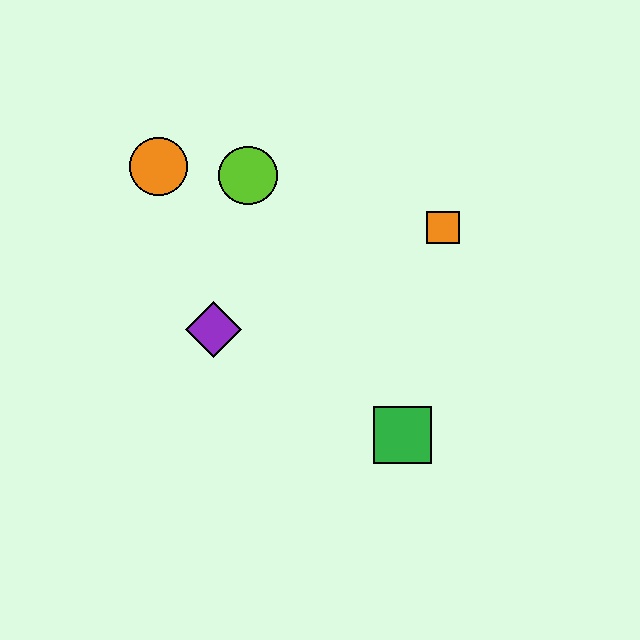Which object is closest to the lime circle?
The orange circle is closest to the lime circle.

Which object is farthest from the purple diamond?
The orange square is farthest from the purple diamond.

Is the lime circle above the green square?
Yes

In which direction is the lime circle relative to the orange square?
The lime circle is to the left of the orange square.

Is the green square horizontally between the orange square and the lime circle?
Yes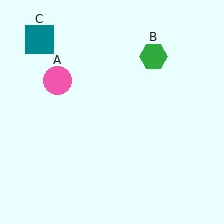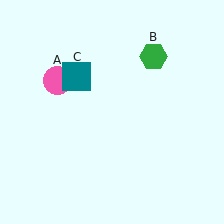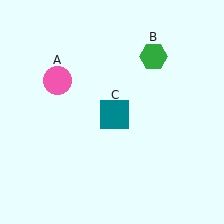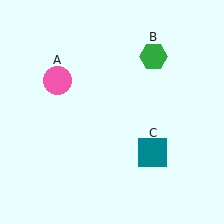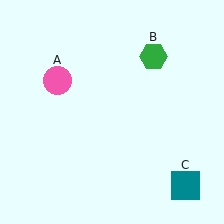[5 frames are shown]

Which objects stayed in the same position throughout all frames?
Pink circle (object A) and green hexagon (object B) remained stationary.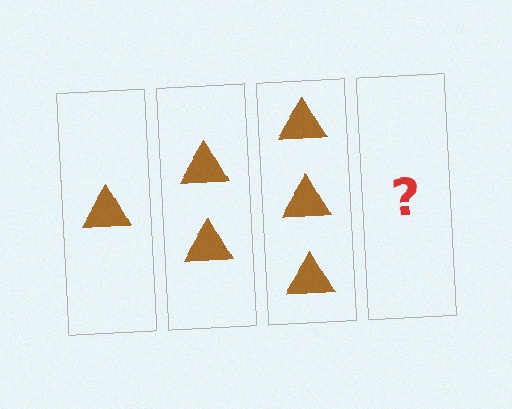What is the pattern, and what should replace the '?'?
The pattern is that each step adds one more triangle. The '?' should be 4 triangles.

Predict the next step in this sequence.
The next step is 4 triangles.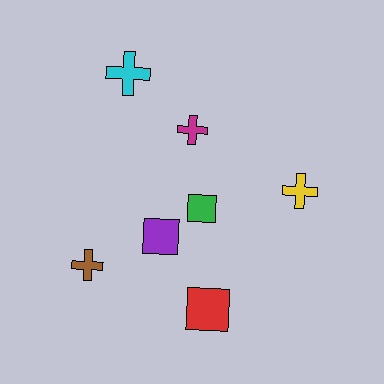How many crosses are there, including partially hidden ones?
There are 4 crosses.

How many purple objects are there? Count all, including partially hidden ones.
There is 1 purple object.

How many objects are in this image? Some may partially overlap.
There are 7 objects.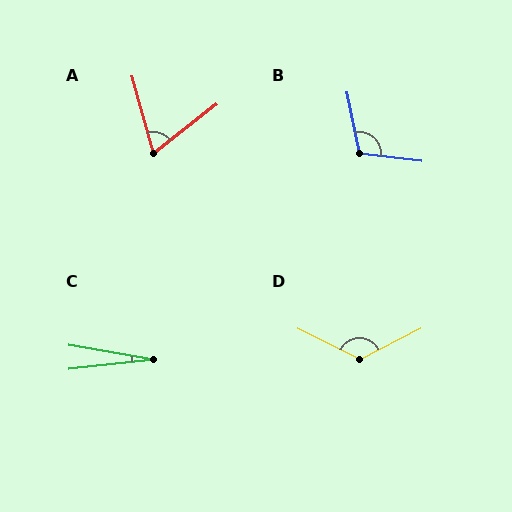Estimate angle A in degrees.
Approximately 68 degrees.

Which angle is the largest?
D, at approximately 126 degrees.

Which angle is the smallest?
C, at approximately 16 degrees.